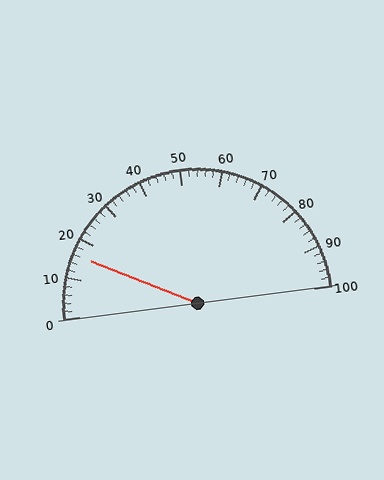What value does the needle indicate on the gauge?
The needle indicates approximately 16.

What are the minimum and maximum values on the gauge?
The gauge ranges from 0 to 100.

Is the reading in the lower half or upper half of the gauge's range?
The reading is in the lower half of the range (0 to 100).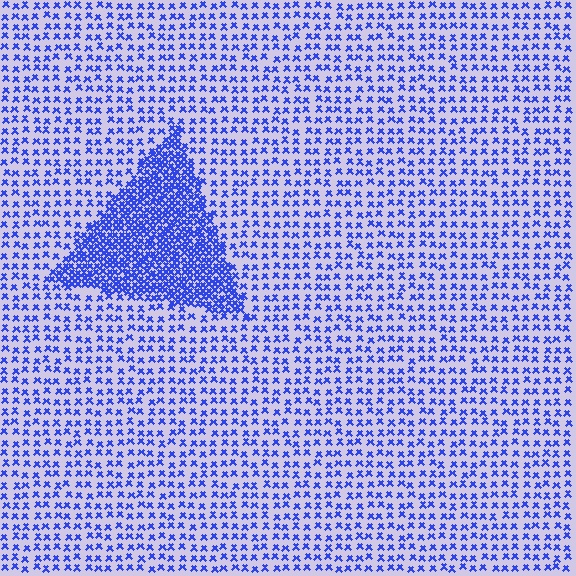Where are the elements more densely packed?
The elements are more densely packed inside the triangle boundary.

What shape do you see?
I see a triangle.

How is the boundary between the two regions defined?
The boundary is defined by a change in element density (approximately 2.8x ratio). All elements are the same color, size, and shape.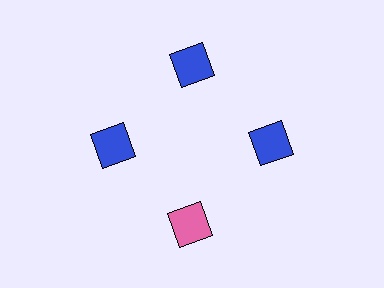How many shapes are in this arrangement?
There are 4 shapes arranged in a ring pattern.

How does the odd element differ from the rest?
It has a different color: pink instead of blue.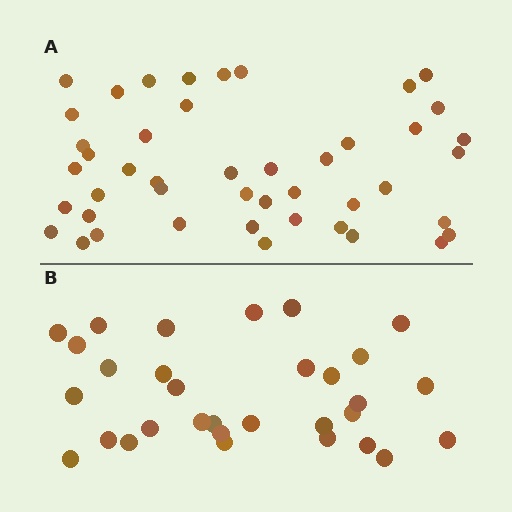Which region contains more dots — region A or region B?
Region A (the top region) has more dots.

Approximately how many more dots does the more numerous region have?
Region A has approximately 15 more dots than region B.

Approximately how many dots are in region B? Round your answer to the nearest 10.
About 30 dots. (The exact count is 31, which rounds to 30.)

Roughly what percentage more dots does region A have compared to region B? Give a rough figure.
About 45% more.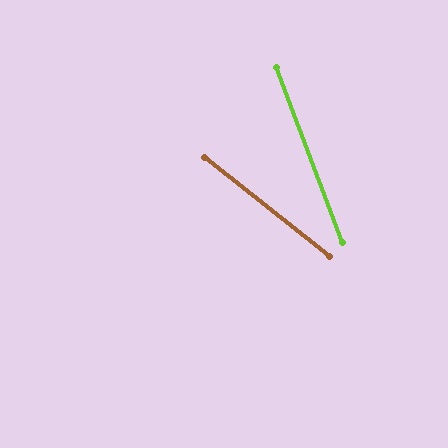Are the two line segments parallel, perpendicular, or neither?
Neither parallel nor perpendicular — they differ by about 31°.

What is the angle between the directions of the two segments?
Approximately 31 degrees.